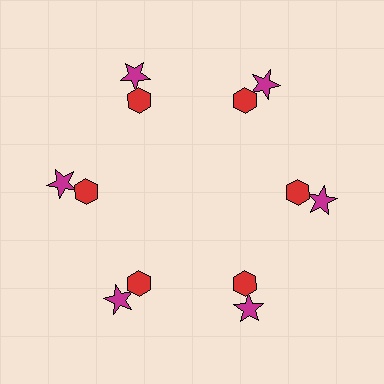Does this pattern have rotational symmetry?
Yes, this pattern has 6-fold rotational symmetry. It looks the same after rotating 60 degrees around the center.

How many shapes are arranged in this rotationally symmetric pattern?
There are 12 shapes, arranged in 6 groups of 2.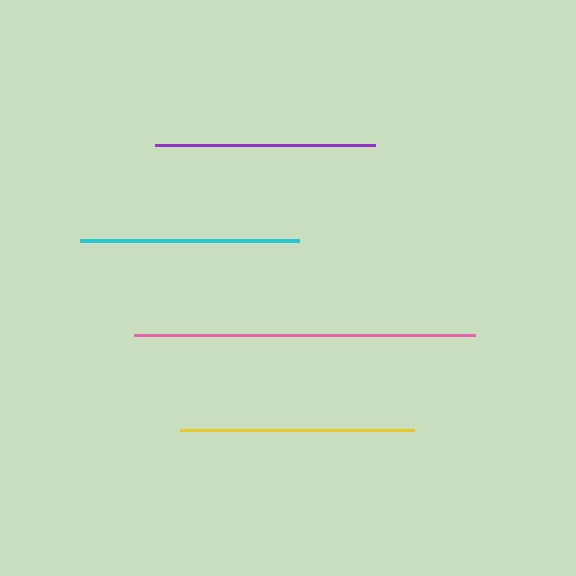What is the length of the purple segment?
The purple segment is approximately 220 pixels long.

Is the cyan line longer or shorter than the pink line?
The pink line is longer than the cyan line.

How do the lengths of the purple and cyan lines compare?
The purple and cyan lines are approximately the same length.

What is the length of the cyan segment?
The cyan segment is approximately 219 pixels long.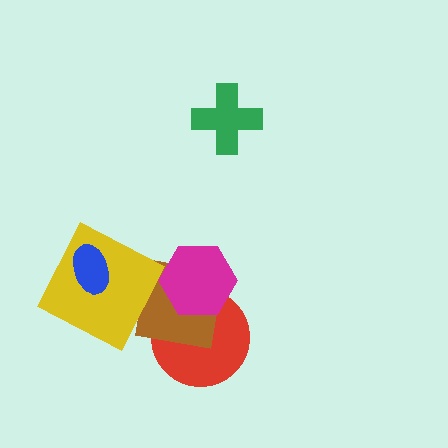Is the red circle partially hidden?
Yes, it is partially covered by another shape.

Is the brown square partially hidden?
Yes, it is partially covered by another shape.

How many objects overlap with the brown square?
2 objects overlap with the brown square.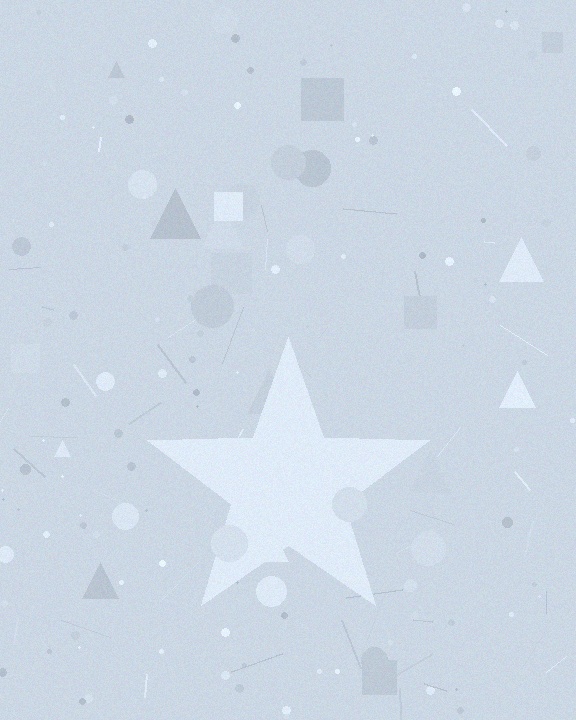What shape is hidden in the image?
A star is hidden in the image.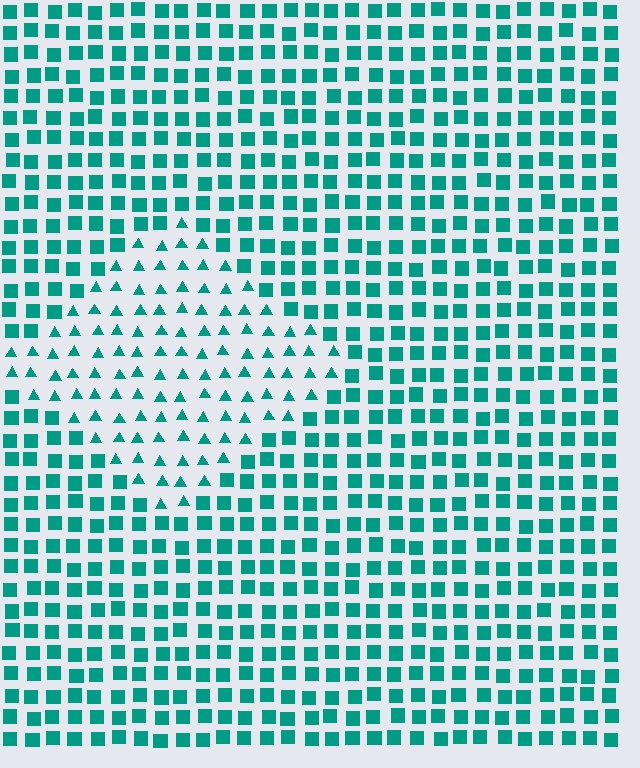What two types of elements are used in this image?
The image uses triangles inside the diamond region and squares outside it.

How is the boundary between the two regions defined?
The boundary is defined by a change in element shape: triangles inside vs. squares outside. All elements share the same color and spacing.